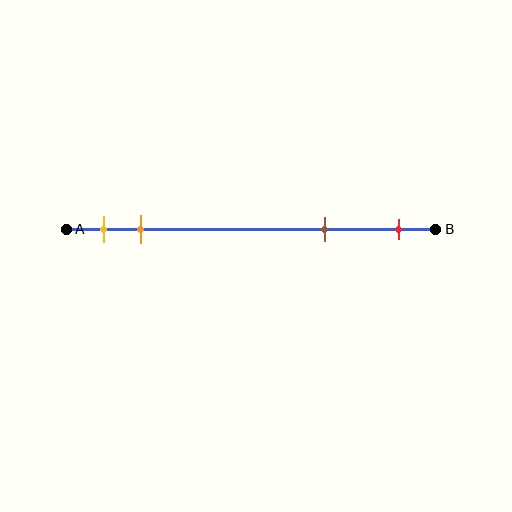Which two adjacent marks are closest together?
The yellow and orange marks are the closest adjacent pair.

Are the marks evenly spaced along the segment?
No, the marks are not evenly spaced.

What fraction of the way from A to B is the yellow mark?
The yellow mark is approximately 10% (0.1) of the way from A to B.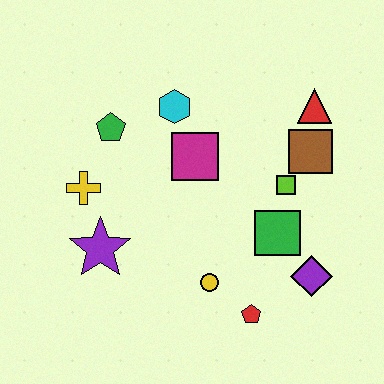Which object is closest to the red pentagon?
The yellow circle is closest to the red pentagon.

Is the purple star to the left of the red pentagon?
Yes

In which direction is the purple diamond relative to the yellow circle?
The purple diamond is to the right of the yellow circle.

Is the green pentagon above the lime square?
Yes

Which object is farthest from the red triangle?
The purple star is farthest from the red triangle.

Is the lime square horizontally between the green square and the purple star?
No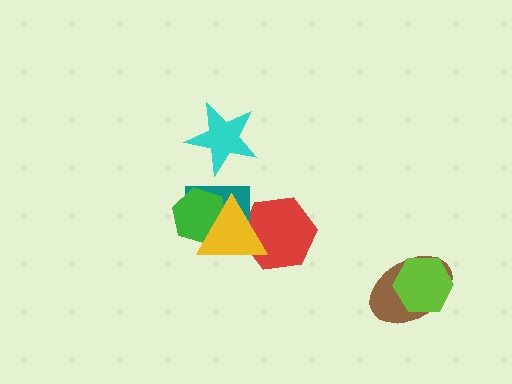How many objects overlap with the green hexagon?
2 objects overlap with the green hexagon.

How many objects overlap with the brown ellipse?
1 object overlaps with the brown ellipse.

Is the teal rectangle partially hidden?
Yes, it is partially covered by another shape.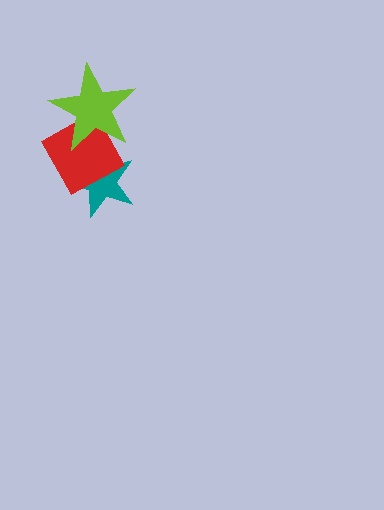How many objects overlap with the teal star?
2 objects overlap with the teal star.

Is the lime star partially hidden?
No, no other shape covers it.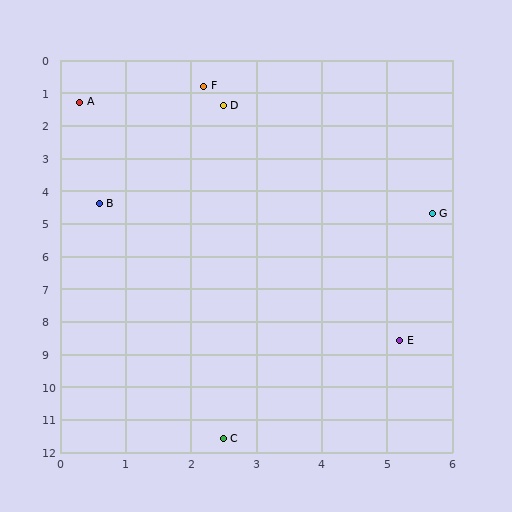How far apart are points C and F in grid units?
Points C and F are about 10.8 grid units apart.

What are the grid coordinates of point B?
Point B is at approximately (0.6, 4.4).